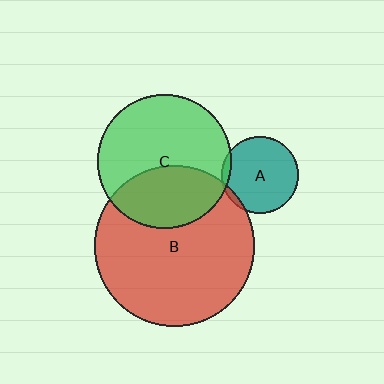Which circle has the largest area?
Circle B (red).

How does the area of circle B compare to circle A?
Approximately 4.3 times.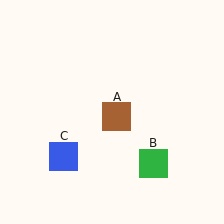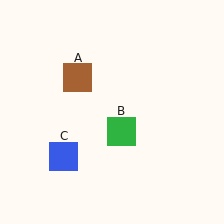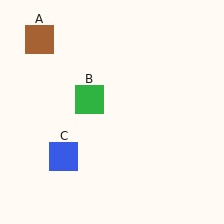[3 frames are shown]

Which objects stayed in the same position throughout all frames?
Blue square (object C) remained stationary.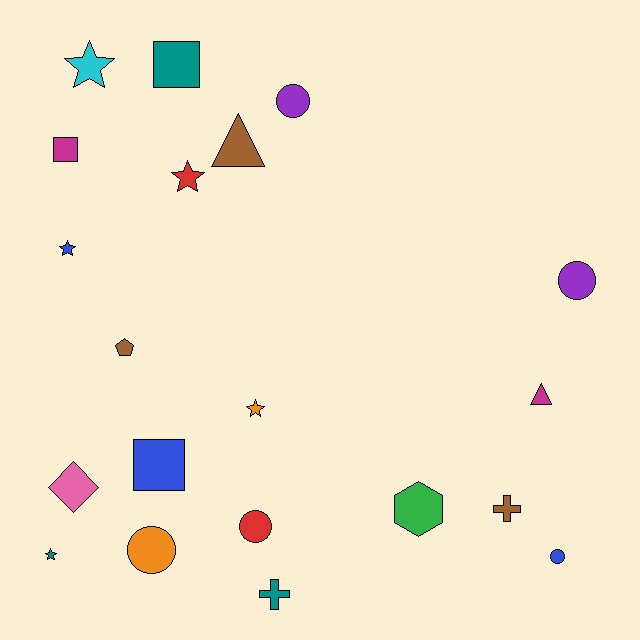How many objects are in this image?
There are 20 objects.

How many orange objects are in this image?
There are 2 orange objects.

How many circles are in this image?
There are 5 circles.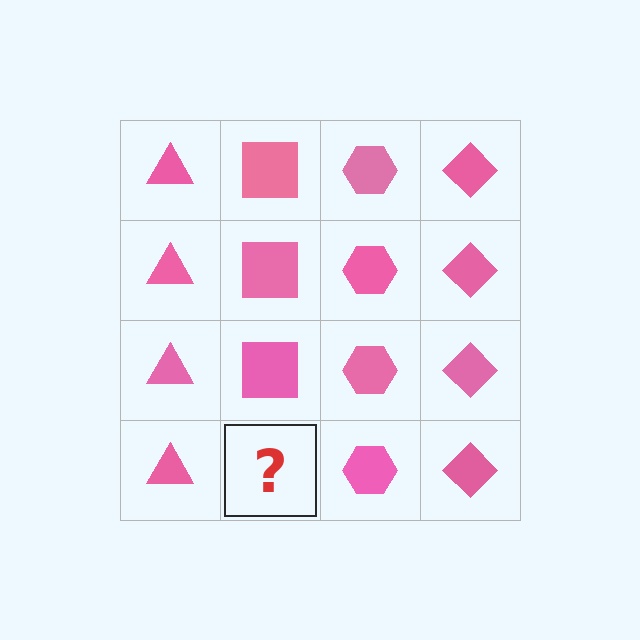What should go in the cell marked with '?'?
The missing cell should contain a pink square.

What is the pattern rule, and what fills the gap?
The rule is that each column has a consistent shape. The gap should be filled with a pink square.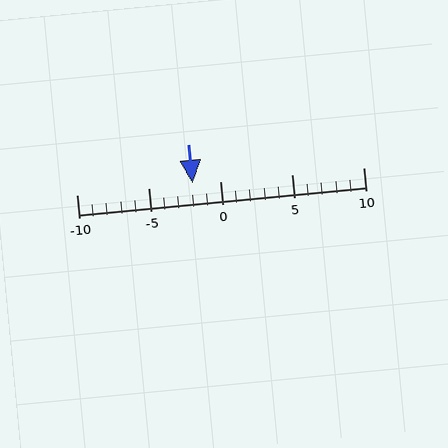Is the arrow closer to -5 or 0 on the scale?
The arrow is closer to 0.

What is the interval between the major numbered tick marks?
The major tick marks are spaced 5 units apart.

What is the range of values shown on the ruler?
The ruler shows values from -10 to 10.